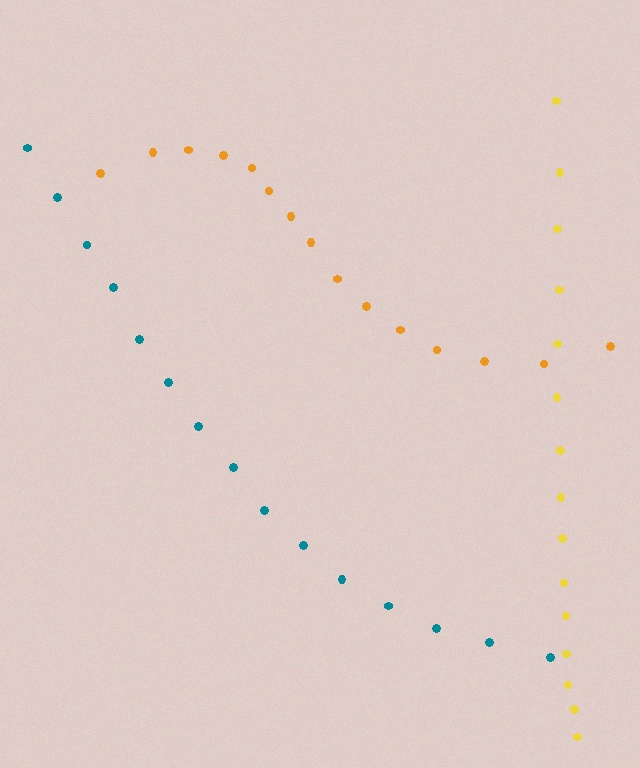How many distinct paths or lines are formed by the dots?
There are 3 distinct paths.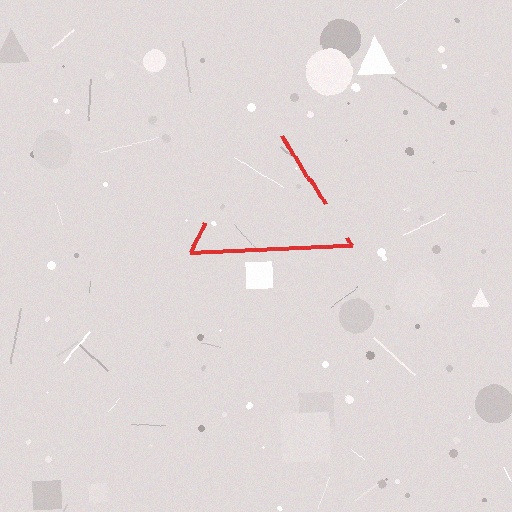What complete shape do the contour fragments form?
The contour fragments form a triangle.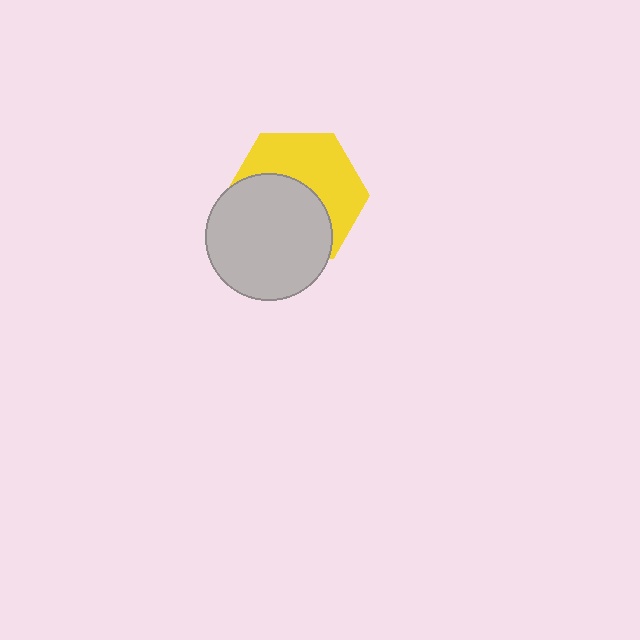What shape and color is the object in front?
The object in front is a light gray circle.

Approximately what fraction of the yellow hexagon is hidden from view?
Roughly 51% of the yellow hexagon is hidden behind the light gray circle.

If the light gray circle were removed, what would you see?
You would see the complete yellow hexagon.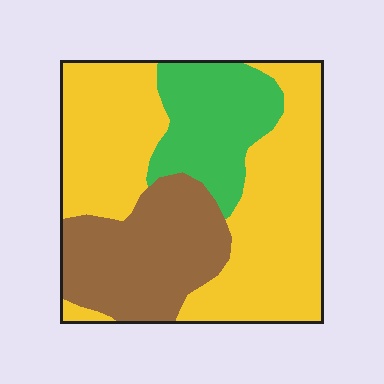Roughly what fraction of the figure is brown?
Brown takes up about one quarter (1/4) of the figure.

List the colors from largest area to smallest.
From largest to smallest: yellow, brown, green.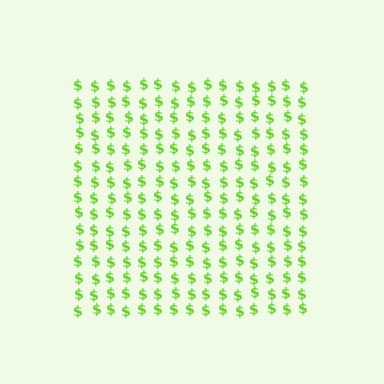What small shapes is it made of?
It is made of small dollar signs.